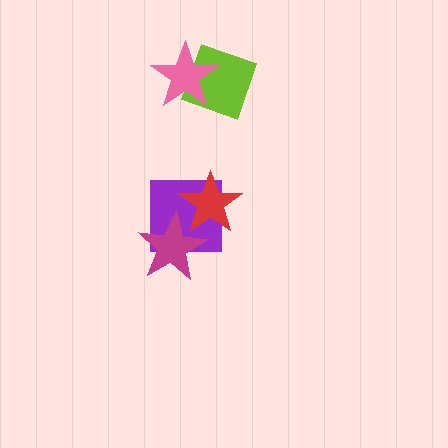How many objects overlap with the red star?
2 objects overlap with the red star.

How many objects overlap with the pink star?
1 object overlaps with the pink star.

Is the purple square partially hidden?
Yes, it is partially covered by another shape.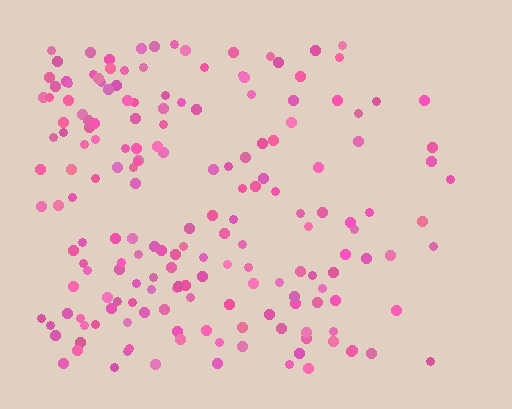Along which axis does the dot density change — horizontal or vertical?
Horizontal.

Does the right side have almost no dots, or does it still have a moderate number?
Still a moderate number, just noticeably fewer than the left.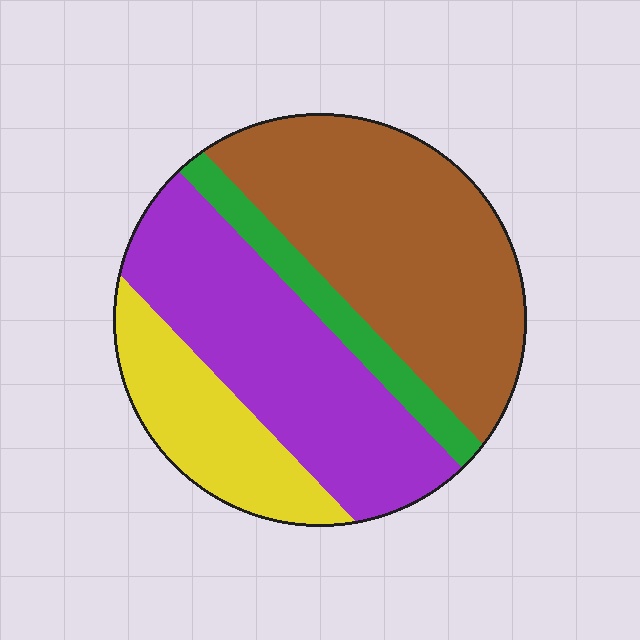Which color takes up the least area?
Green, at roughly 10%.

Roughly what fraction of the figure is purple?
Purple covers 33% of the figure.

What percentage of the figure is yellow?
Yellow takes up about one sixth (1/6) of the figure.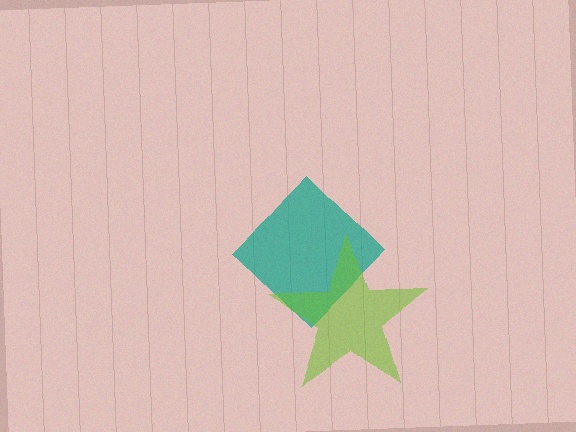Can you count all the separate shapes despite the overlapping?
Yes, there are 2 separate shapes.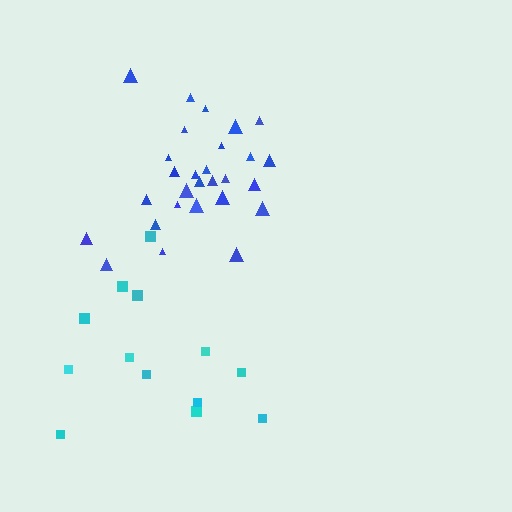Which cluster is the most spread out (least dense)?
Cyan.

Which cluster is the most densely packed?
Blue.